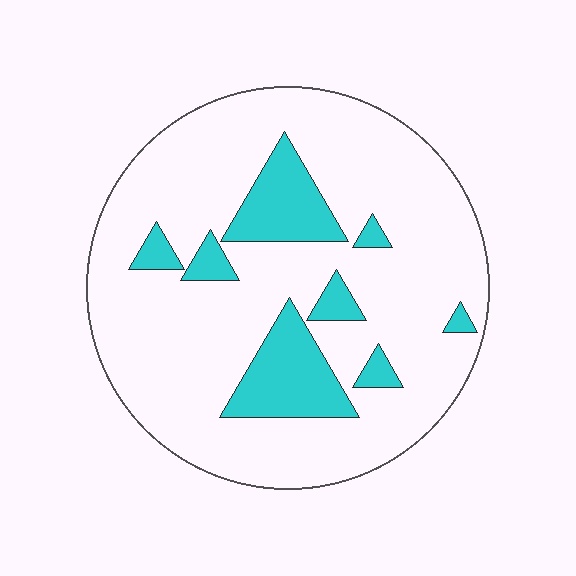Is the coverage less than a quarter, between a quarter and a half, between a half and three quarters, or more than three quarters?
Less than a quarter.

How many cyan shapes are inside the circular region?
8.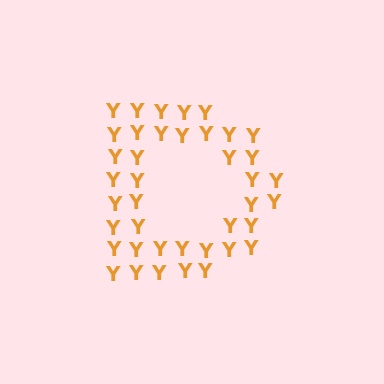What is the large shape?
The large shape is the letter D.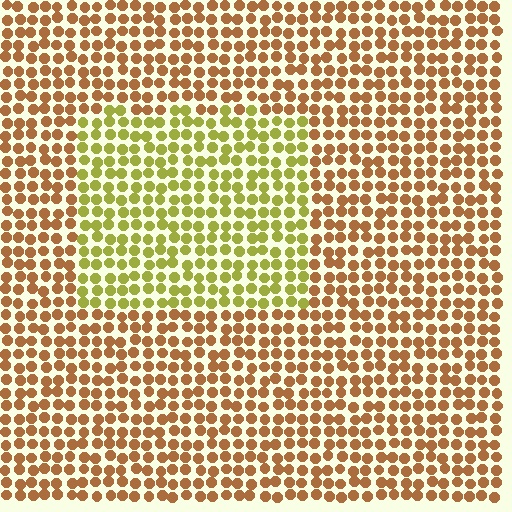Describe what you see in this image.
The image is filled with small brown elements in a uniform arrangement. A rectangle-shaped region is visible where the elements are tinted to a slightly different hue, forming a subtle color boundary.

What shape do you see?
I see a rectangle.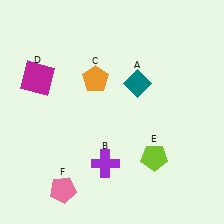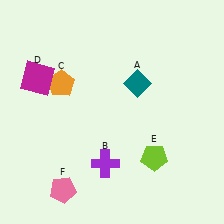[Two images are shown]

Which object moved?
The orange pentagon (C) moved left.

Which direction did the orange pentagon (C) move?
The orange pentagon (C) moved left.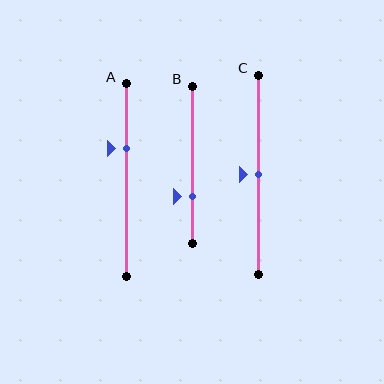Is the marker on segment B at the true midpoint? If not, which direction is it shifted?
No, the marker on segment B is shifted downward by about 20% of the segment length.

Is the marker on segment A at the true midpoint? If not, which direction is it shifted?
No, the marker on segment A is shifted upward by about 16% of the segment length.